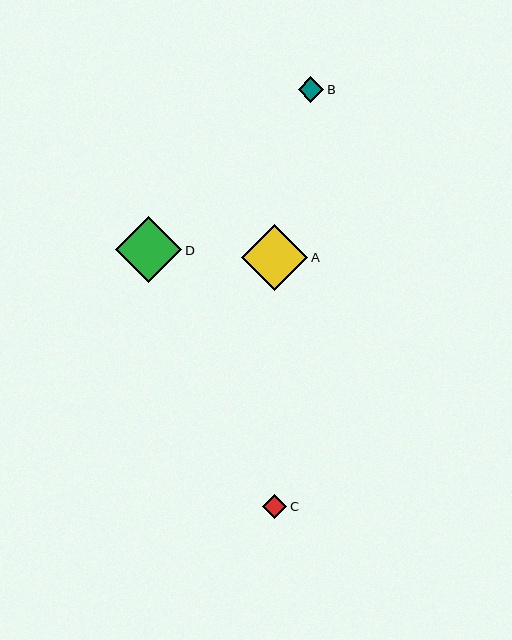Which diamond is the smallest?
Diamond C is the smallest with a size of approximately 24 pixels.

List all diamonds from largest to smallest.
From largest to smallest: A, D, B, C.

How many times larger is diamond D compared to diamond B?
Diamond D is approximately 2.6 times the size of diamond B.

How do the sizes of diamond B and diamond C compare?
Diamond B and diamond C are approximately the same size.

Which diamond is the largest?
Diamond A is the largest with a size of approximately 66 pixels.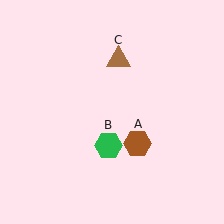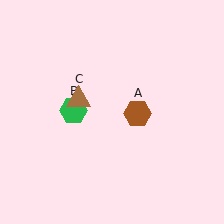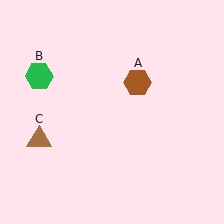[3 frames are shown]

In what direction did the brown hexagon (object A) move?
The brown hexagon (object A) moved up.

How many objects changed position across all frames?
3 objects changed position: brown hexagon (object A), green hexagon (object B), brown triangle (object C).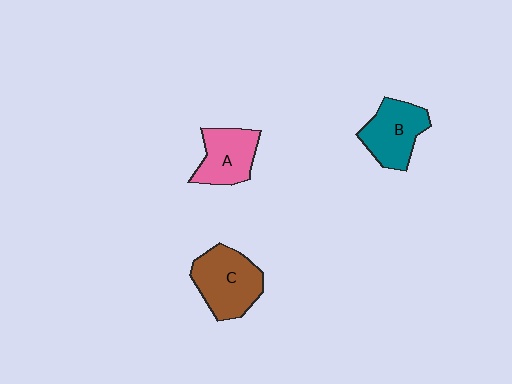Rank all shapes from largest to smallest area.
From largest to smallest: C (brown), B (teal), A (pink).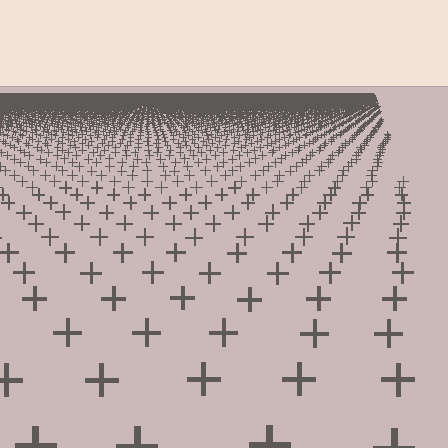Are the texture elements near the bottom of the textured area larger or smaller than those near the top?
Larger. Near the bottom, elements are closer to the viewer and appear at a bigger on-screen size.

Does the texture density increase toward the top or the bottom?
Density increases toward the top.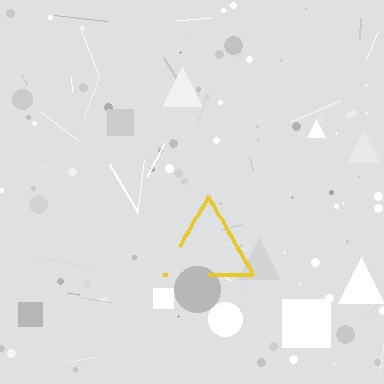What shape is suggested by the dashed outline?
The dashed outline suggests a triangle.